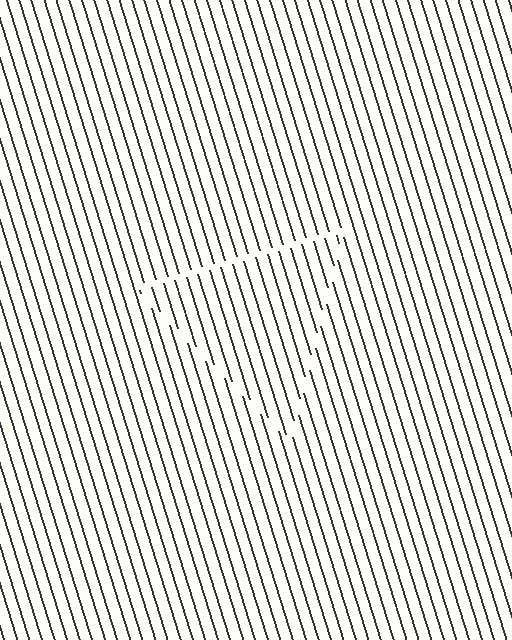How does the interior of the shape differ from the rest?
The interior of the shape contains the same grating, shifted by half a period — the contour is defined by the phase discontinuity where line-ends from the inner and outer gratings abut.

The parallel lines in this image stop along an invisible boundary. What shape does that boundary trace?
An illusory triangle. The interior of the shape contains the same grating, shifted by half a period — the contour is defined by the phase discontinuity where line-ends from the inner and outer gratings abut.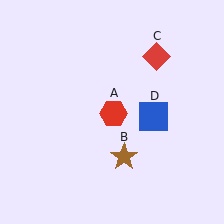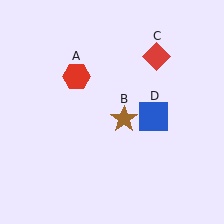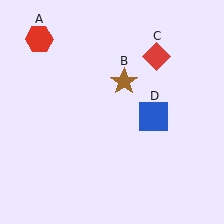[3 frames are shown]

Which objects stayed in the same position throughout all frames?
Red diamond (object C) and blue square (object D) remained stationary.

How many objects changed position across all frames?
2 objects changed position: red hexagon (object A), brown star (object B).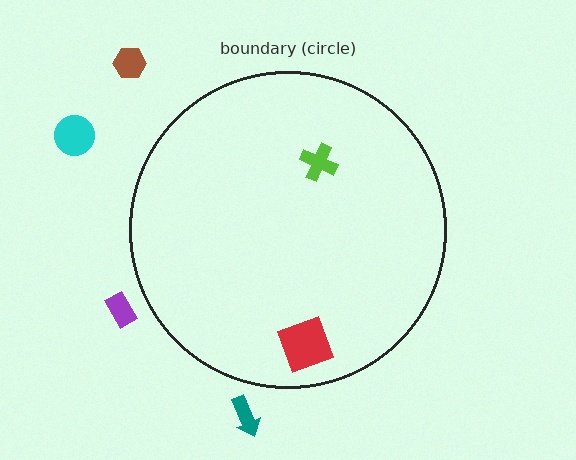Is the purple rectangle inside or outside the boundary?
Outside.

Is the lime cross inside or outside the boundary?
Inside.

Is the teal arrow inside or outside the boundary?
Outside.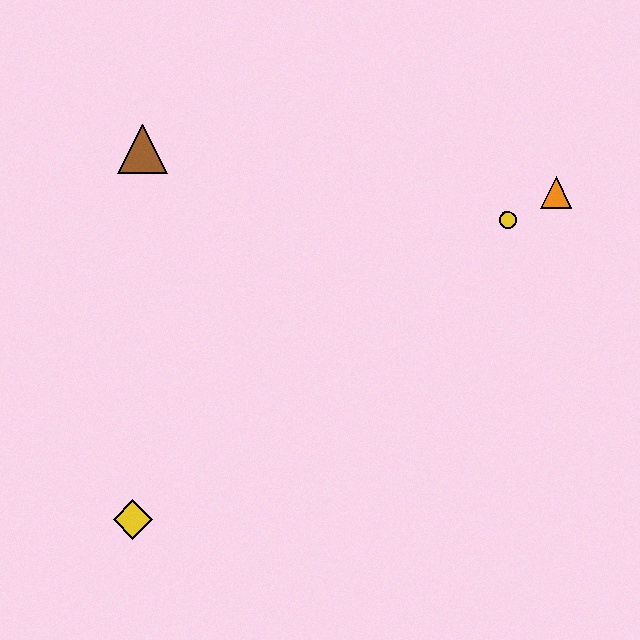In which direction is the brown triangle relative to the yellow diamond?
The brown triangle is above the yellow diamond.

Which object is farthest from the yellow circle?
The yellow diamond is farthest from the yellow circle.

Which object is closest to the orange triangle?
The yellow circle is closest to the orange triangle.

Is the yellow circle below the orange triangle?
Yes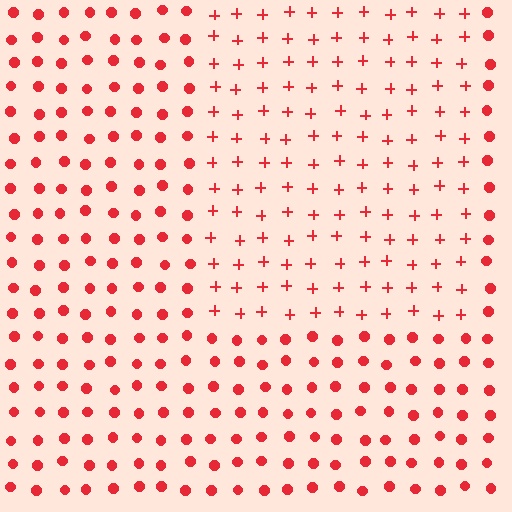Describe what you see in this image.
The image is filled with small red elements arranged in a uniform grid. A rectangle-shaped region contains plus signs, while the surrounding area contains circles. The boundary is defined purely by the change in element shape.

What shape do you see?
I see a rectangle.